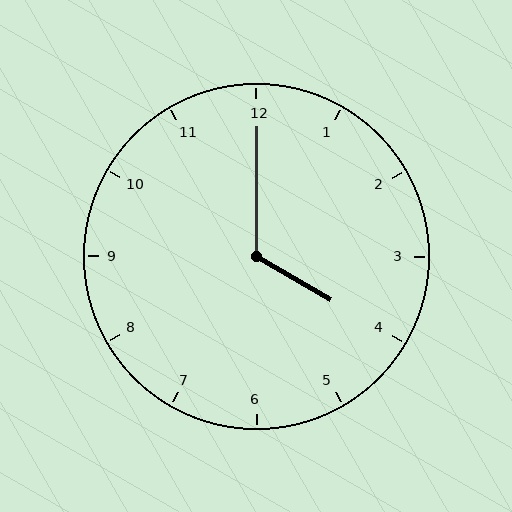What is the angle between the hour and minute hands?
Approximately 120 degrees.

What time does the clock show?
4:00.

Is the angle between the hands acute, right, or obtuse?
It is obtuse.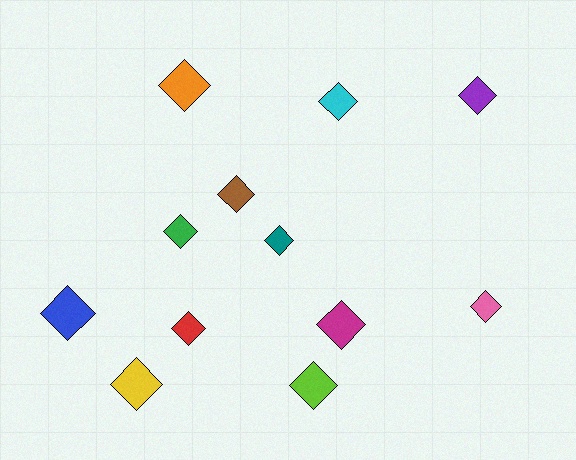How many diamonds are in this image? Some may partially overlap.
There are 12 diamonds.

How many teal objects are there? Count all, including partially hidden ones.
There is 1 teal object.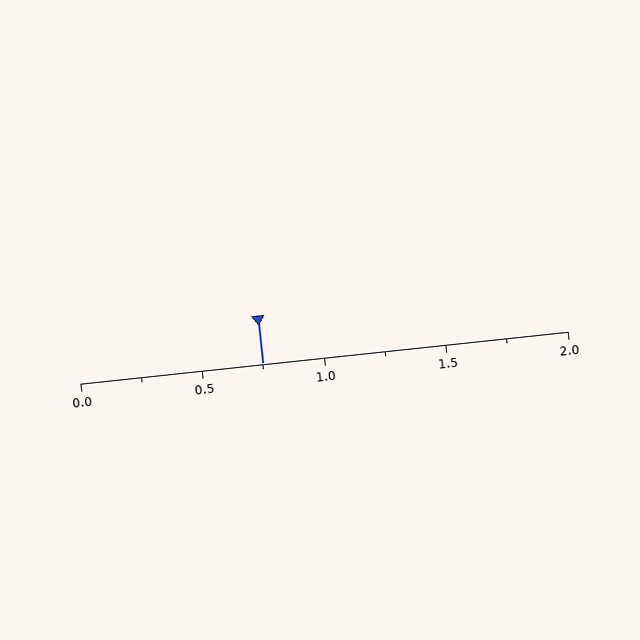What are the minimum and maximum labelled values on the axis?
The axis runs from 0.0 to 2.0.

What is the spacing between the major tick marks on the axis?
The major ticks are spaced 0.5 apart.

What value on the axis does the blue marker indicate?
The marker indicates approximately 0.75.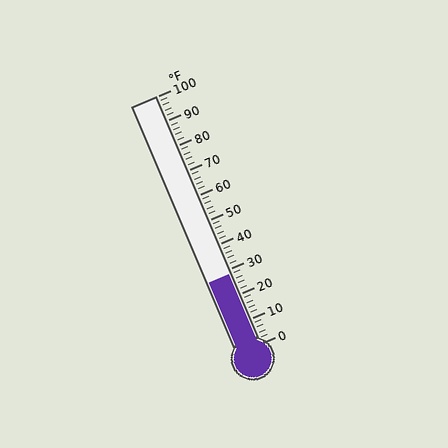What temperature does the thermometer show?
The thermometer shows approximately 28°F.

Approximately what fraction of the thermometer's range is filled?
The thermometer is filled to approximately 30% of its range.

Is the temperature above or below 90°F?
The temperature is below 90°F.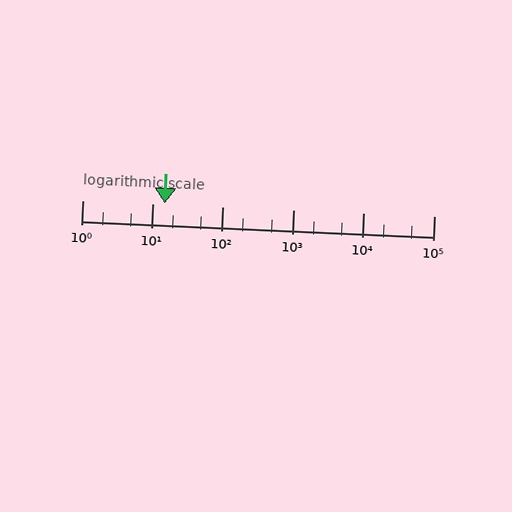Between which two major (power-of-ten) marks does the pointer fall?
The pointer is between 10 and 100.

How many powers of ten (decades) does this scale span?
The scale spans 5 decades, from 1 to 100000.